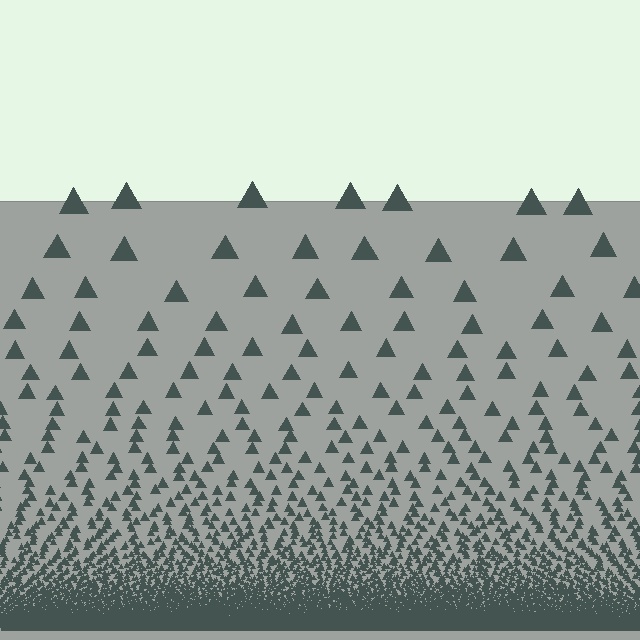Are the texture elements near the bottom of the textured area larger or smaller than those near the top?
Smaller. The gradient is inverted — elements near the bottom are smaller and denser.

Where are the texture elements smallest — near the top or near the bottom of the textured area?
Near the bottom.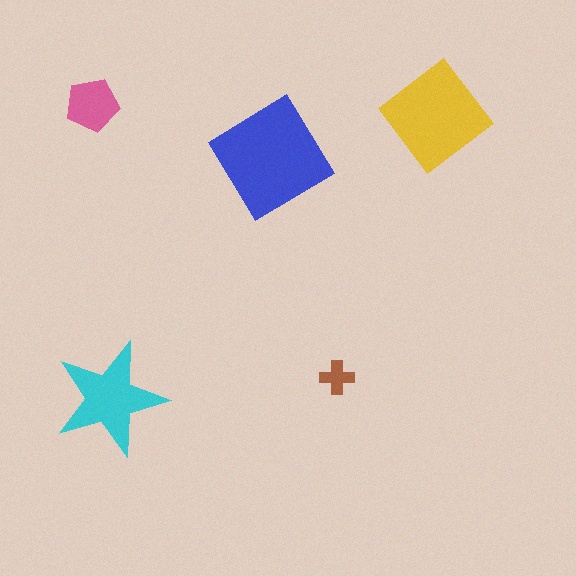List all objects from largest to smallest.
The blue diamond, the yellow diamond, the cyan star, the pink pentagon, the brown cross.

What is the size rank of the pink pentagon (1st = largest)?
4th.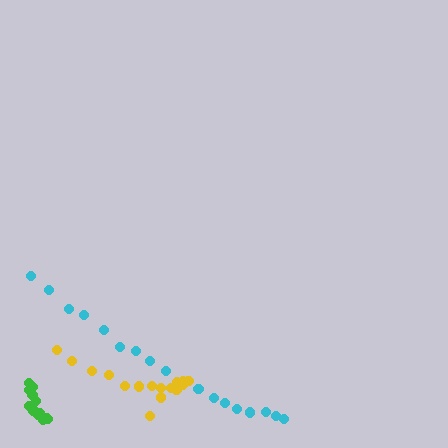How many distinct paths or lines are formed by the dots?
There are 3 distinct paths.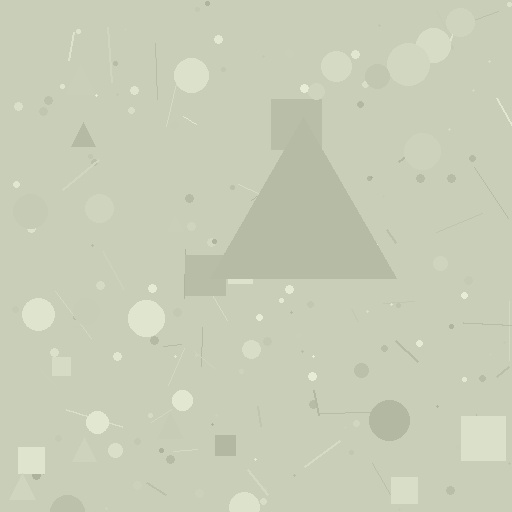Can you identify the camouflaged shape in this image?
The camouflaged shape is a triangle.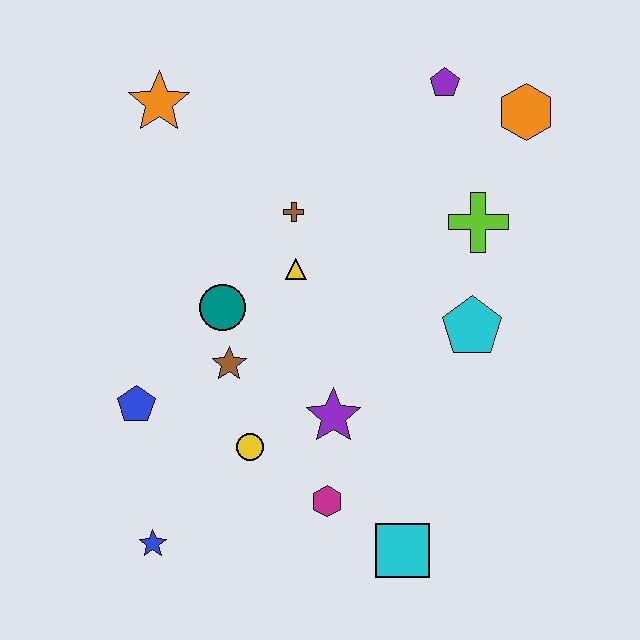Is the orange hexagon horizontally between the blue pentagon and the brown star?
No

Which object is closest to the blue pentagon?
The brown star is closest to the blue pentagon.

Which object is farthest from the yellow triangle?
The blue star is farthest from the yellow triangle.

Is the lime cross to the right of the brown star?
Yes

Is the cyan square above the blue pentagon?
No